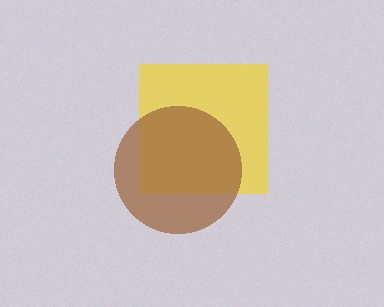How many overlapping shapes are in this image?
There are 2 overlapping shapes in the image.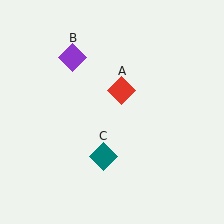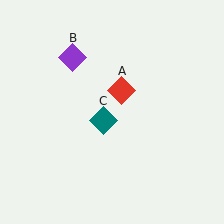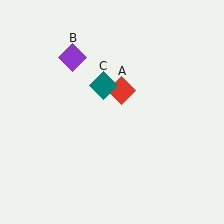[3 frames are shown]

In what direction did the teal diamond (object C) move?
The teal diamond (object C) moved up.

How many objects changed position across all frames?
1 object changed position: teal diamond (object C).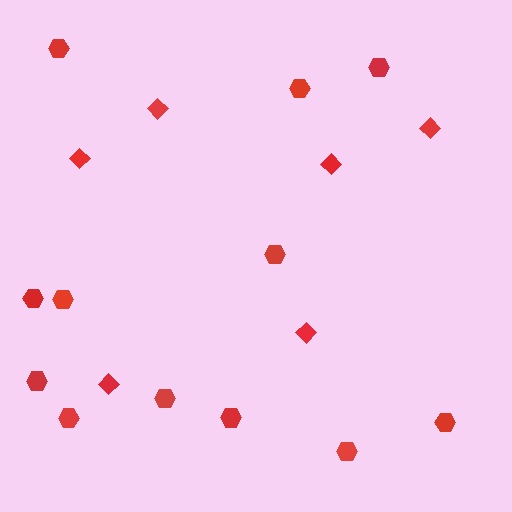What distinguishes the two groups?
There are 2 groups: one group of diamonds (6) and one group of hexagons (12).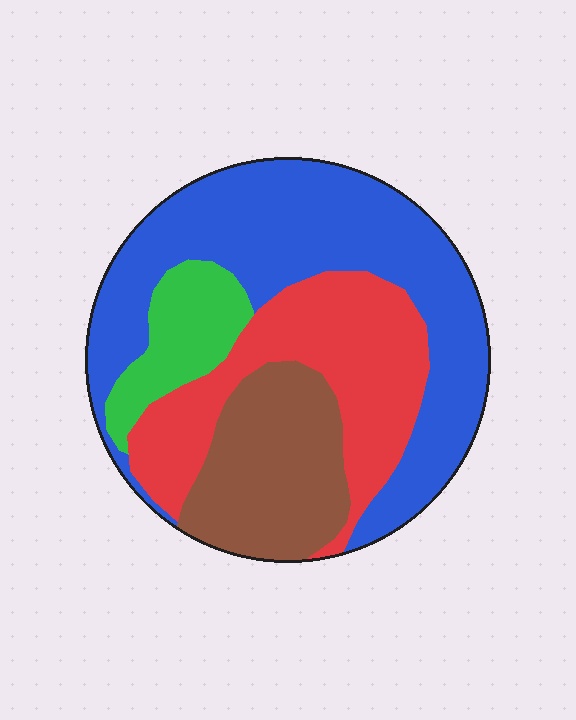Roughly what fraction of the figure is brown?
Brown takes up about one fifth (1/5) of the figure.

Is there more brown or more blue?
Blue.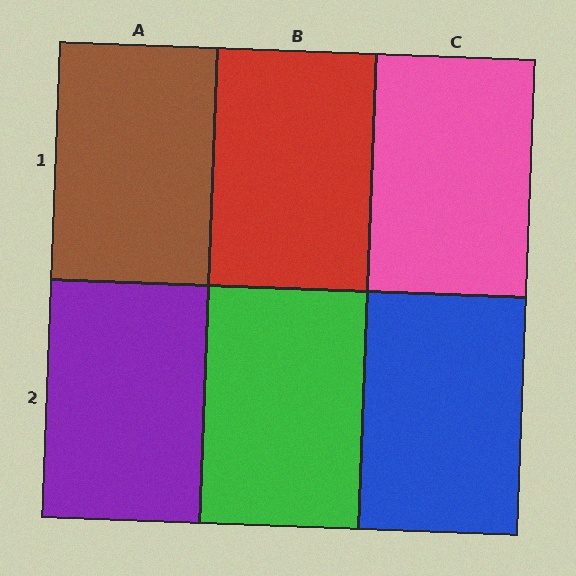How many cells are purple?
1 cell is purple.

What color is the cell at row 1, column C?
Pink.